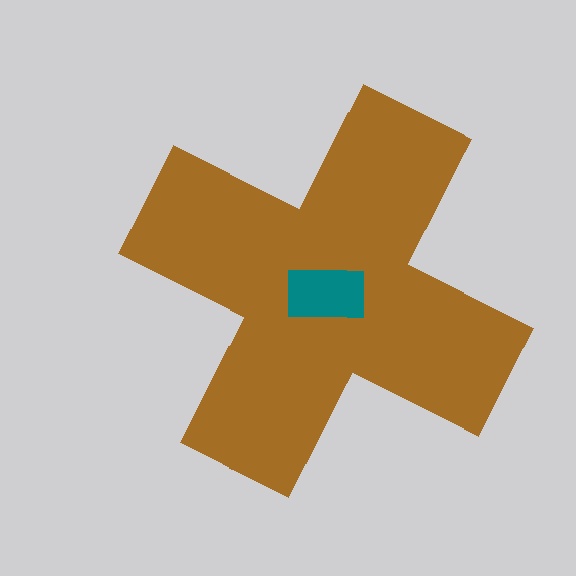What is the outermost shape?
The brown cross.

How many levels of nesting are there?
2.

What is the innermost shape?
The teal rectangle.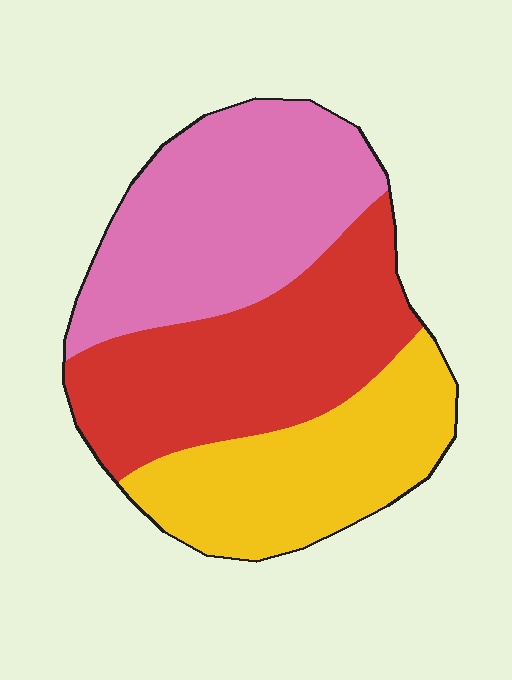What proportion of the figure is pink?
Pink covers about 35% of the figure.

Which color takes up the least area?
Yellow, at roughly 30%.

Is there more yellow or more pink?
Pink.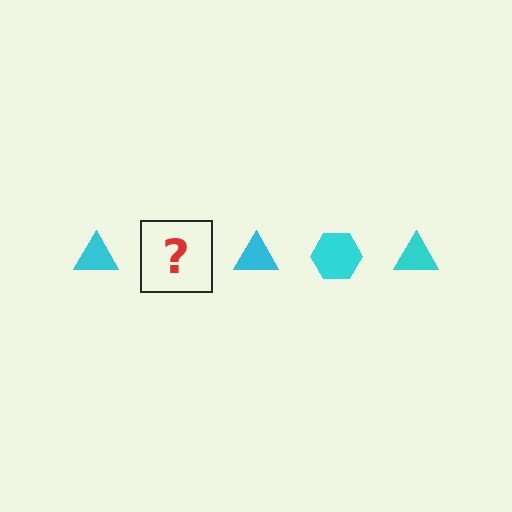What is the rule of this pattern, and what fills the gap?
The rule is that the pattern cycles through triangle, hexagon shapes in cyan. The gap should be filled with a cyan hexagon.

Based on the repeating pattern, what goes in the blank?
The blank should be a cyan hexagon.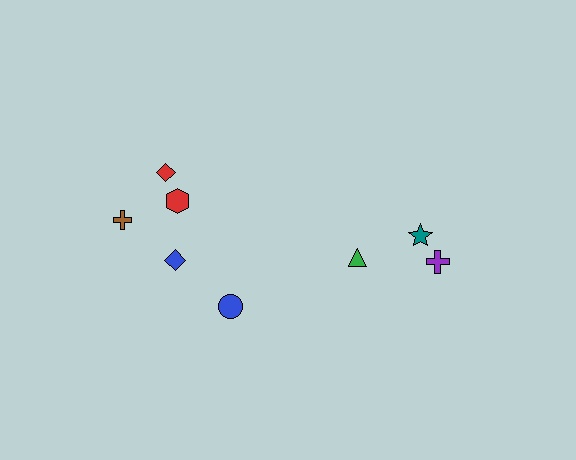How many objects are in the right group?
There are 3 objects.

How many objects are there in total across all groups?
There are 8 objects.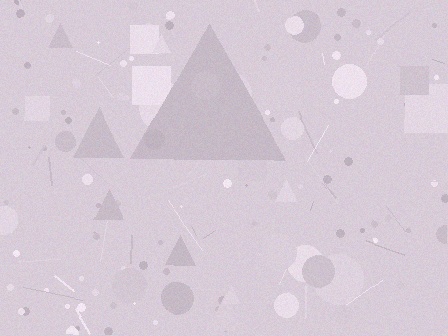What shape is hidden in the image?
A triangle is hidden in the image.